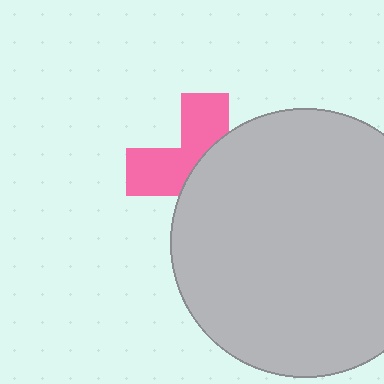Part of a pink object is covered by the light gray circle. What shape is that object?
It is a cross.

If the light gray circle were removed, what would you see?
You would see the complete pink cross.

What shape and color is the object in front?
The object in front is a light gray circle.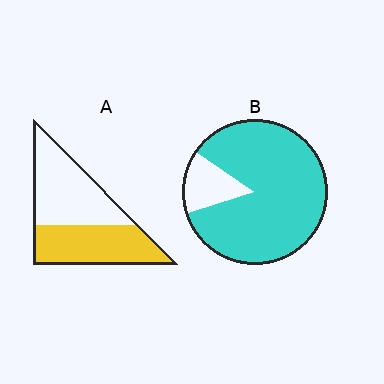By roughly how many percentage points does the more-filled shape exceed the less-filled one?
By roughly 40 percentage points (B over A).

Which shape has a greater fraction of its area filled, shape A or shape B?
Shape B.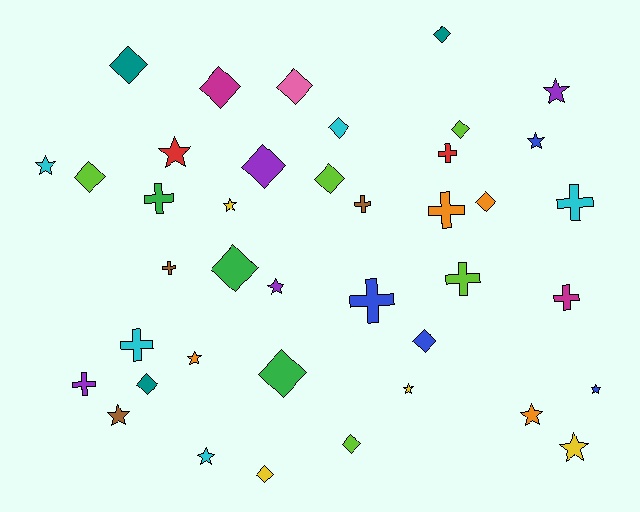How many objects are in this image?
There are 40 objects.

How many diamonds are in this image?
There are 16 diamonds.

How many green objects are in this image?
There are 3 green objects.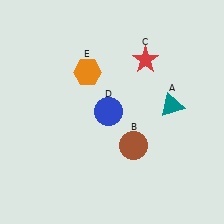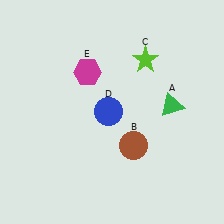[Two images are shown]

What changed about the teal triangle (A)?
In Image 1, A is teal. In Image 2, it changed to green.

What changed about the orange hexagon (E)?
In Image 1, E is orange. In Image 2, it changed to magenta.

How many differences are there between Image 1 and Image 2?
There are 3 differences between the two images.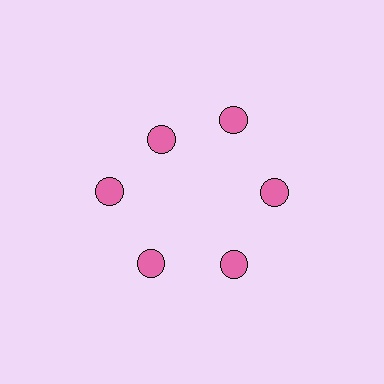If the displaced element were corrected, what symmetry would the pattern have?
It would have 6-fold rotational symmetry — the pattern would map onto itself every 60 degrees.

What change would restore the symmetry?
The symmetry would be restored by moving it outward, back onto the ring so that all 6 circles sit at equal angles and equal distance from the center.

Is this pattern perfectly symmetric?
No. The 6 pink circles are arranged in a ring, but one element near the 11 o'clock position is pulled inward toward the center, breaking the 6-fold rotational symmetry.